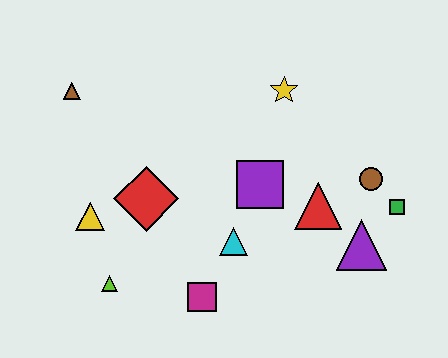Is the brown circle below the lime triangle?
No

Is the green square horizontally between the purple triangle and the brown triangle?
No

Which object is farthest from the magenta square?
The brown triangle is farthest from the magenta square.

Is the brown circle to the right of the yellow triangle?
Yes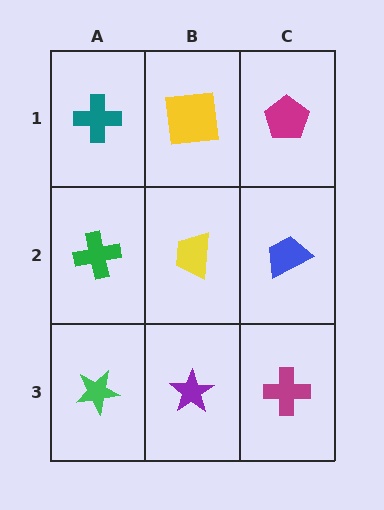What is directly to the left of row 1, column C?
A yellow square.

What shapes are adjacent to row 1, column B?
A yellow trapezoid (row 2, column B), a teal cross (row 1, column A), a magenta pentagon (row 1, column C).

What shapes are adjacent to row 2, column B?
A yellow square (row 1, column B), a purple star (row 3, column B), a green cross (row 2, column A), a blue trapezoid (row 2, column C).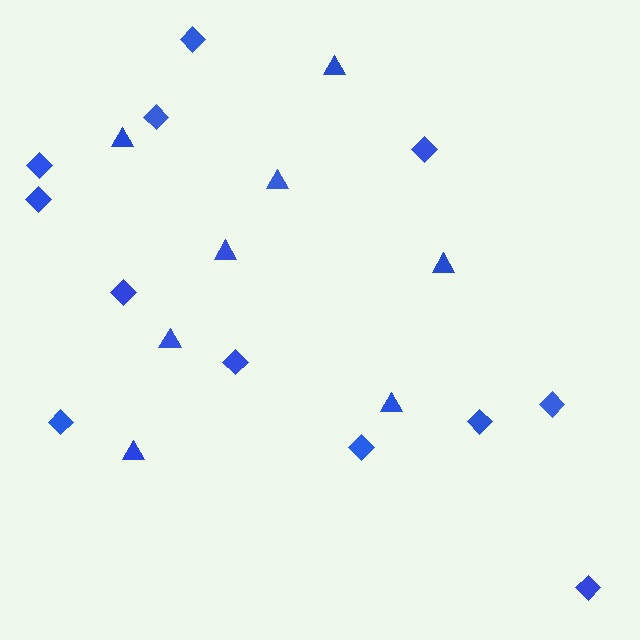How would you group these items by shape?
There are 2 groups: one group of diamonds (12) and one group of triangles (8).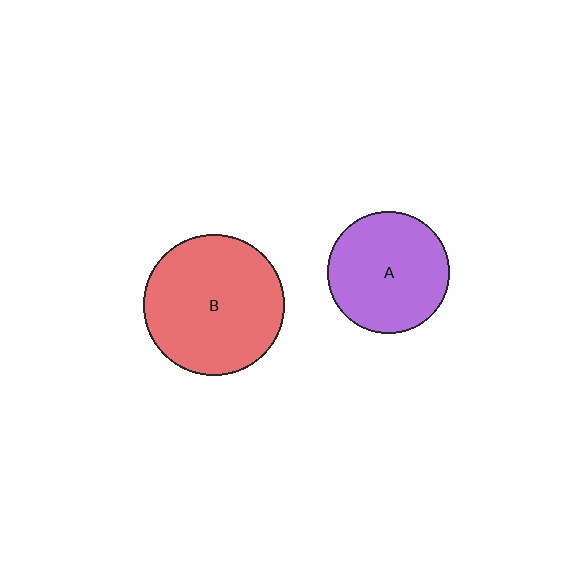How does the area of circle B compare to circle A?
Approximately 1.4 times.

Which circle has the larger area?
Circle B (red).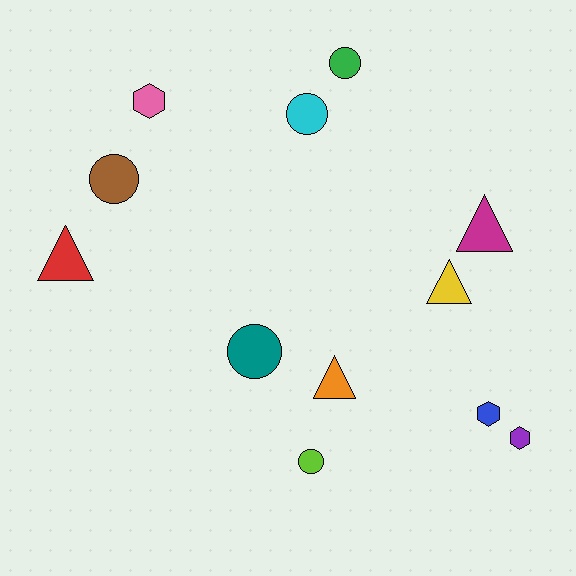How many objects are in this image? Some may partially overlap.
There are 12 objects.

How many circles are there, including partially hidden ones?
There are 5 circles.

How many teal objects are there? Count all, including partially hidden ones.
There is 1 teal object.